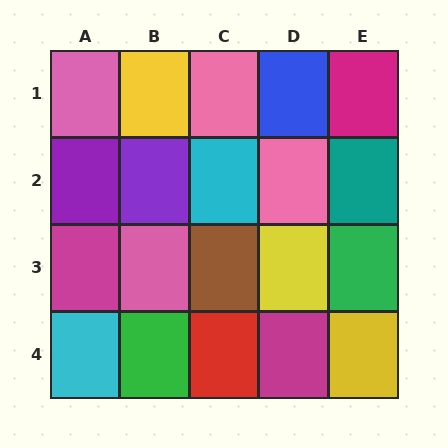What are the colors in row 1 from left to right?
Pink, yellow, pink, blue, magenta.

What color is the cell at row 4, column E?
Yellow.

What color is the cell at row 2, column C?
Cyan.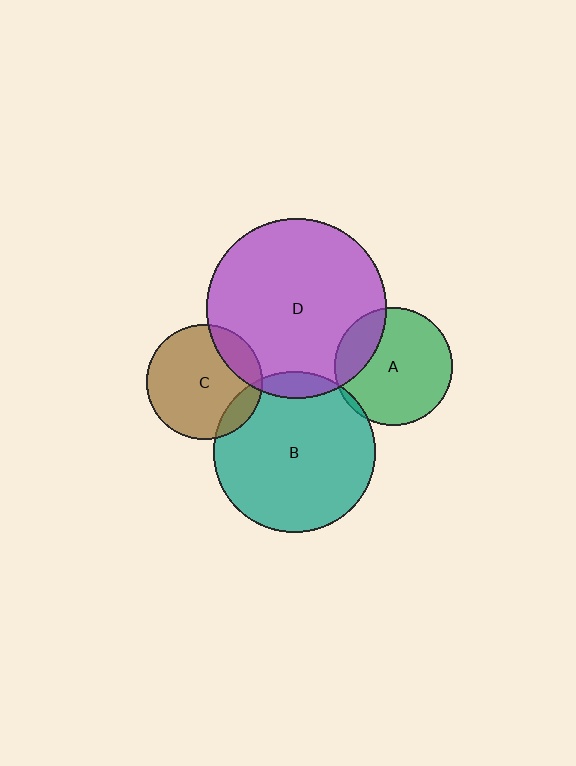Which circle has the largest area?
Circle D (purple).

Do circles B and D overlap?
Yes.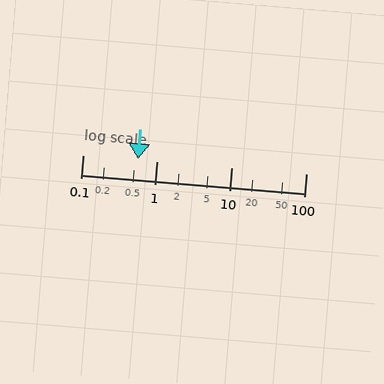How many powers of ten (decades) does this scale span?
The scale spans 3 decades, from 0.1 to 100.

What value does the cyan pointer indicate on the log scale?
The pointer indicates approximately 0.55.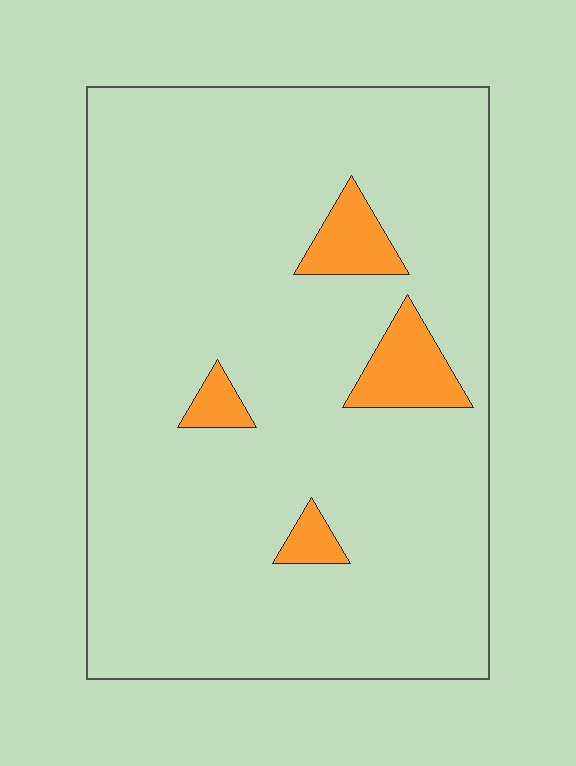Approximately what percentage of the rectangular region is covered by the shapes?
Approximately 10%.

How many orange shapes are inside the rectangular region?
4.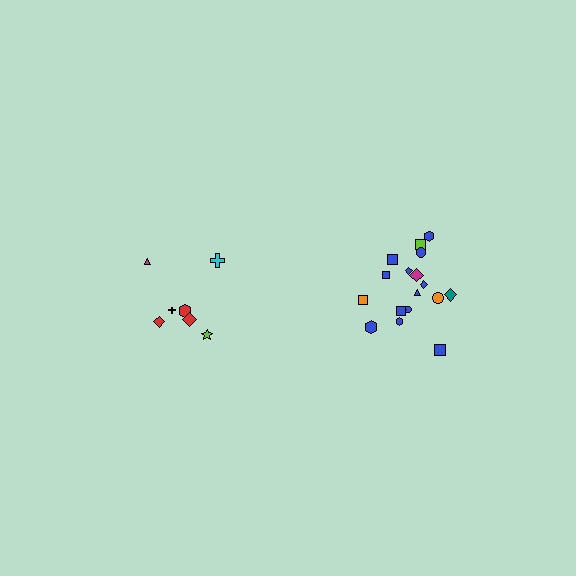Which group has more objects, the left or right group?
The right group.